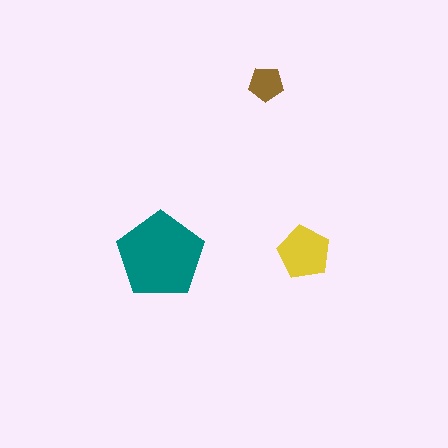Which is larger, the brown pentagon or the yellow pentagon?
The yellow one.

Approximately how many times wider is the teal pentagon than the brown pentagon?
About 2.5 times wider.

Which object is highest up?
The brown pentagon is topmost.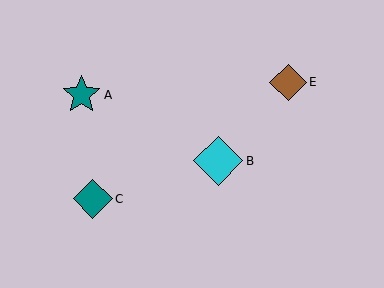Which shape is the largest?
The cyan diamond (labeled B) is the largest.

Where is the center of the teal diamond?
The center of the teal diamond is at (93, 199).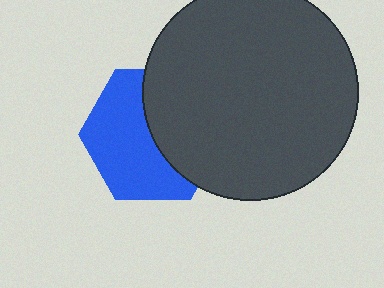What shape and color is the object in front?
The object in front is a dark gray circle.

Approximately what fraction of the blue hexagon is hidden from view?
Roughly 45% of the blue hexagon is hidden behind the dark gray circle.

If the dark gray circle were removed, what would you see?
You would see the complete blue hexagon.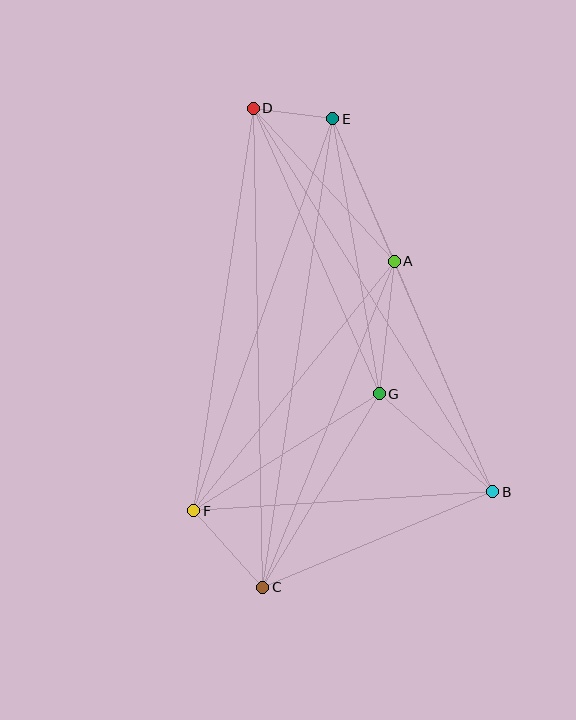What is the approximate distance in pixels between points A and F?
The distance between A and F is approximately 320 pixels.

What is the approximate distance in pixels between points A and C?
The distance between A and C is approximately 351 pixels.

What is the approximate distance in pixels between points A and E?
The distance between A and E is approximately 155 pixels.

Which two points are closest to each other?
Points D and E are closest to each other.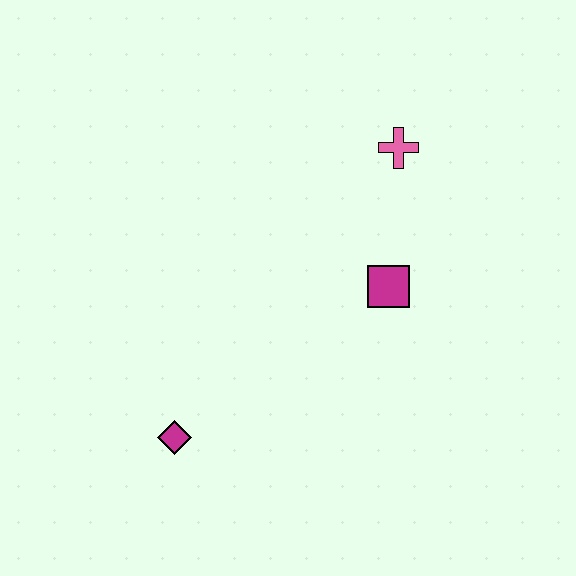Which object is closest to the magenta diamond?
The magenta square is closest to the magenta diamond.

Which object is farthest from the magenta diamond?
The pink cross is farthest from the magenta diamond.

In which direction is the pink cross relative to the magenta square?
The pink cross is above the magenta square.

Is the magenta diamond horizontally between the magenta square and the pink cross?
No